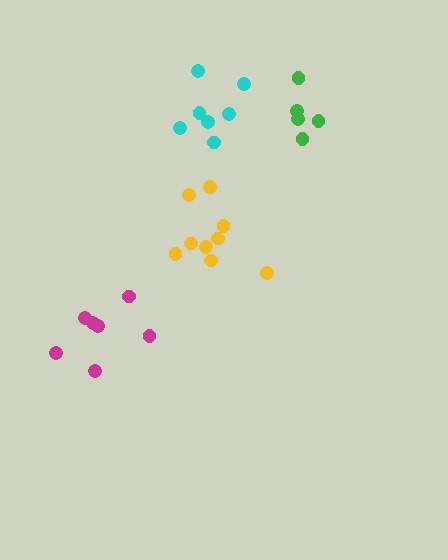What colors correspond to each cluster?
The clusters are colored: yellow, magenta, green, cyan.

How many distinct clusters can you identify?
There are 4 distinct clusters.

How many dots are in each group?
Group 1: 9 dots, Group 2: 7 dots, Group 3: 5 dots, Group 4: 7 dots (28 total).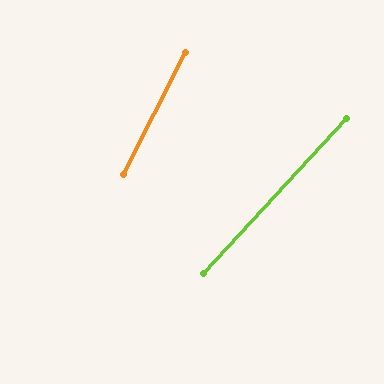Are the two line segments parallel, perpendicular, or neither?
Neither parallel nor perpendicular — they differ by about 16°.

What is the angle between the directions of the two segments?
Approximately 16 degrees.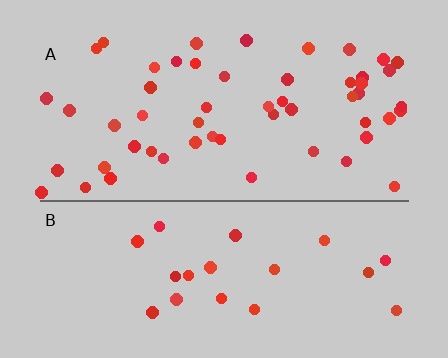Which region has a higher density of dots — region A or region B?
A (the top).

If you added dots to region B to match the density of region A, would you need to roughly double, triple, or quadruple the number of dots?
Approximately double.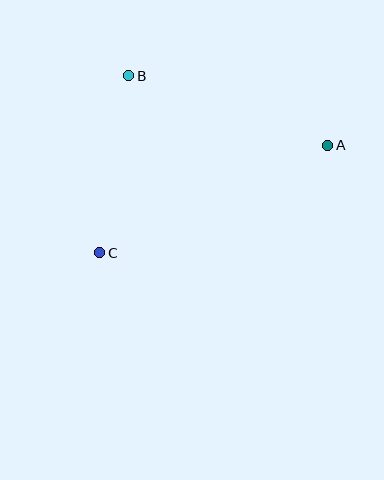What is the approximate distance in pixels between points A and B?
The distance between A and B is approximately 211 pixels.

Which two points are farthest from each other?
Points A and C are farthest from each other.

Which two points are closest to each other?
Points B and C are closest to each other.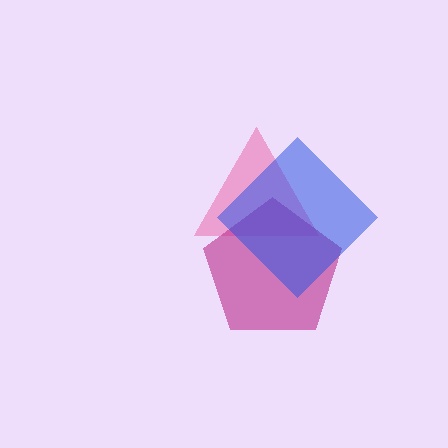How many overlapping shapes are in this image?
There are 3 overlapping shapes in the image.